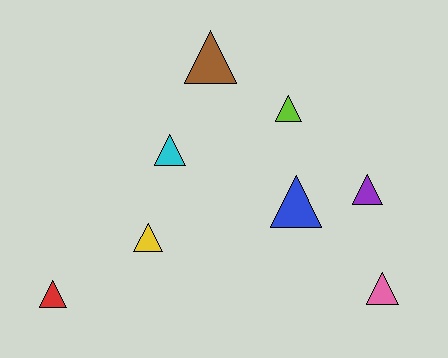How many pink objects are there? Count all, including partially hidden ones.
There is 1 pink object.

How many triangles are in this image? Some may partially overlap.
There are 8 triangles.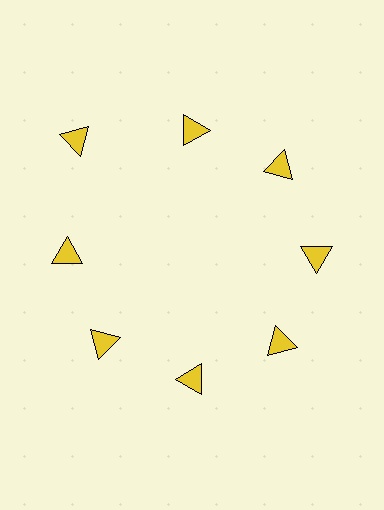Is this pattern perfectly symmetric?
No. The 8 yellow triangles are arranged in a ring, but one element near the 10 o'clock position is pushed outward from the center, breaking the 8-fold rotational symmetry.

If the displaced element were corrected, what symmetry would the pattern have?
It would have 8-fold rotational symmetry — the pattern would map onto itself every 45 degrees.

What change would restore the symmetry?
The symmetry would be restored by moving it inward, back onto the ring so that all 8 triangles sit at equal angles and equal distance from the center.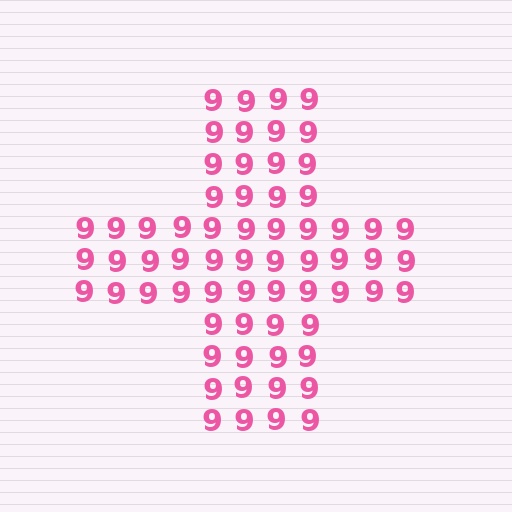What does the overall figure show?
The overall figure shows a cross.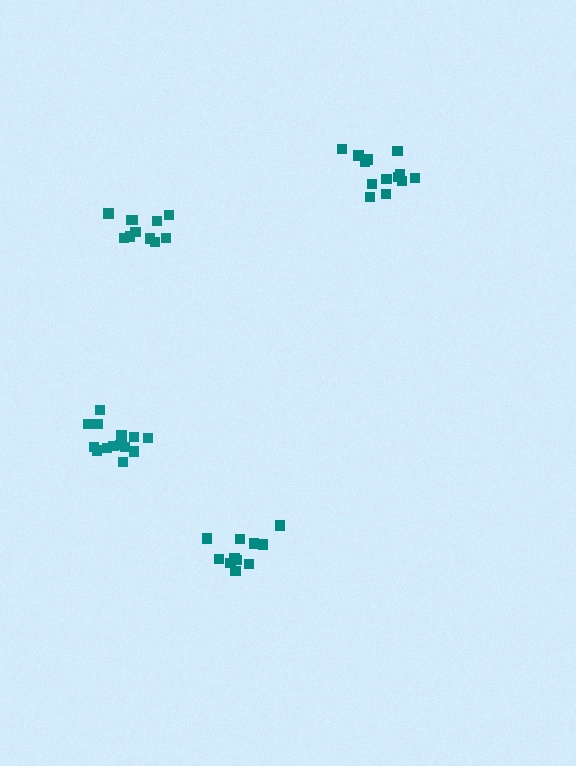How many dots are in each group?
Group 1: 11 dots, Group 2: 11 dots, Group 3: 15 dots, Group 4: 13 dots (50 total).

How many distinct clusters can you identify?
There are 4 distinct clusters.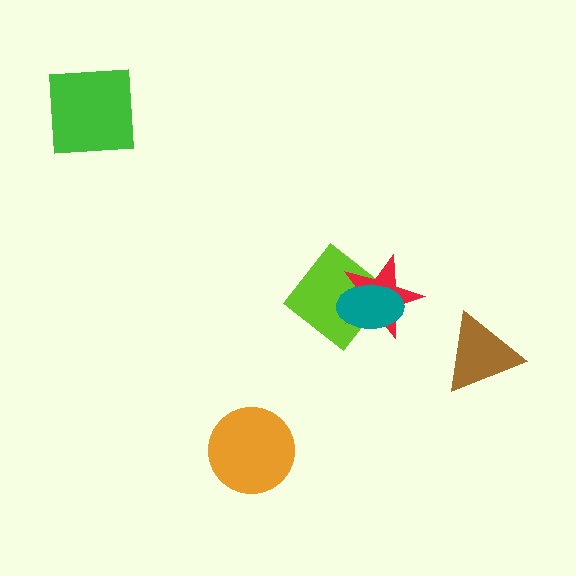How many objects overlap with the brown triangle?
0 objects overlap with the brown triangle.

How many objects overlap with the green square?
0 objects overlap with the green square.